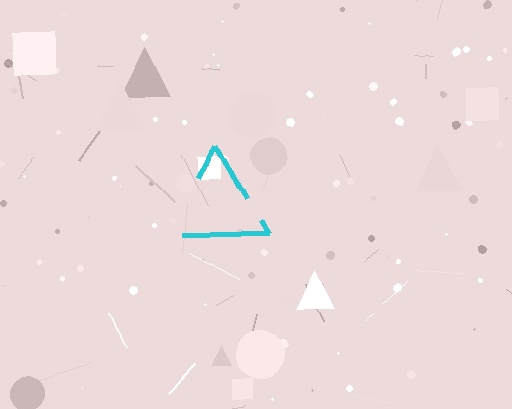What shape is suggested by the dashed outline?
The dashed outline suggests a triangle.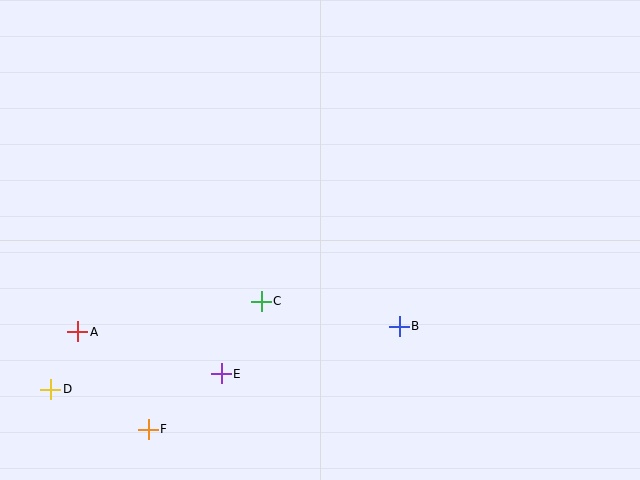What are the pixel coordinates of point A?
Point A is at (78, 332).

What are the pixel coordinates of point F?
Point F is at (148, 429).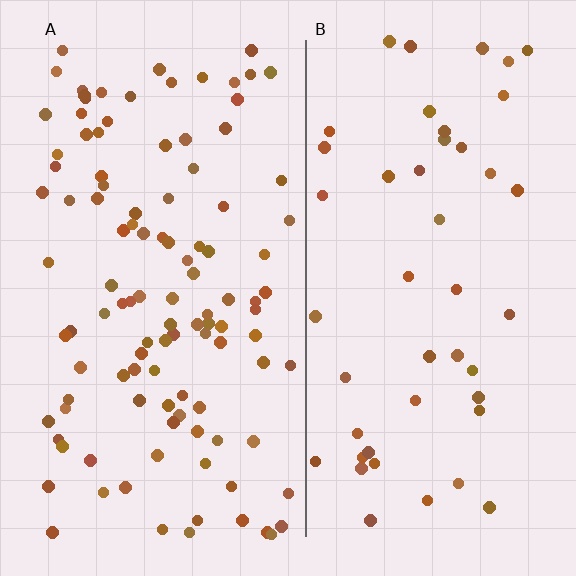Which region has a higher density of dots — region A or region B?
A (the left).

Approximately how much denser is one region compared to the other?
Approximately 2.4× — region A over region B.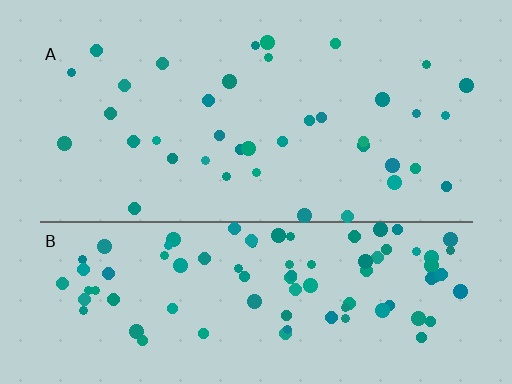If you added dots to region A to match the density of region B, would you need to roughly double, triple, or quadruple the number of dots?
Approximately double.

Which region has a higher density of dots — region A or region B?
B (the bottom).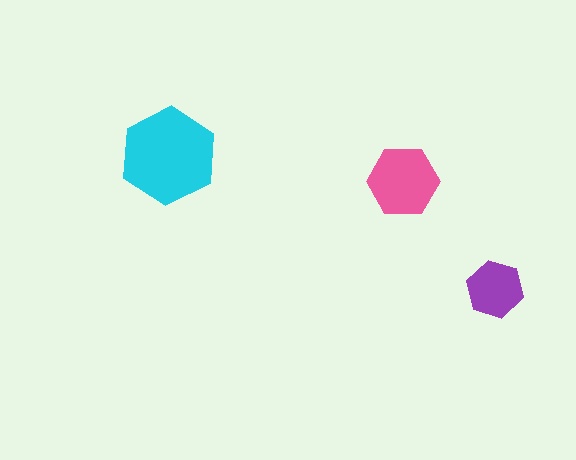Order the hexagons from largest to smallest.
the cyan one, the pink one, the purple one.